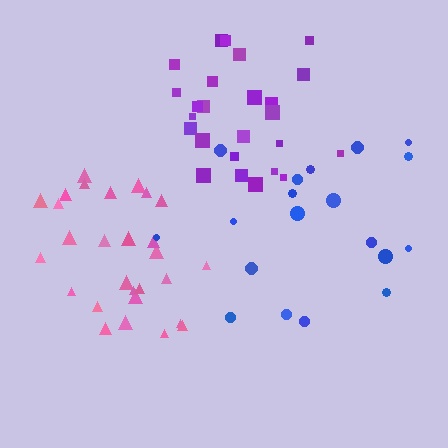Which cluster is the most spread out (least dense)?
Blue.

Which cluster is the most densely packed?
Purple.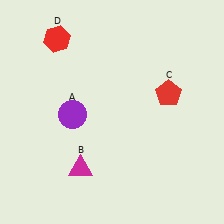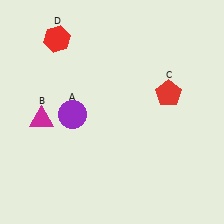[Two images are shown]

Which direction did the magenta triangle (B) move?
The magenta triangle (B) moved up.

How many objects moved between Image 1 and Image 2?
1 object moved between the two images.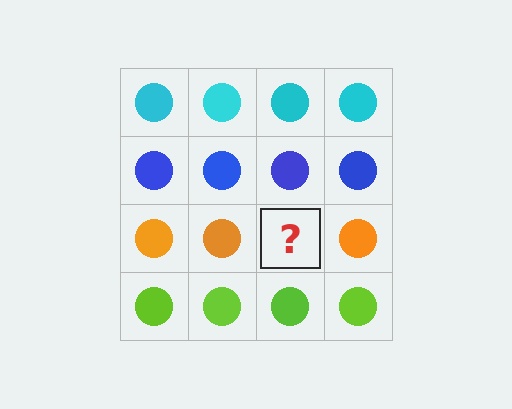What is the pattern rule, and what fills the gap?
The rule is that each row has a consistent color. The gap should be filled with an orange circle.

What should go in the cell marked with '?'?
The missing cell should contain an orange circle.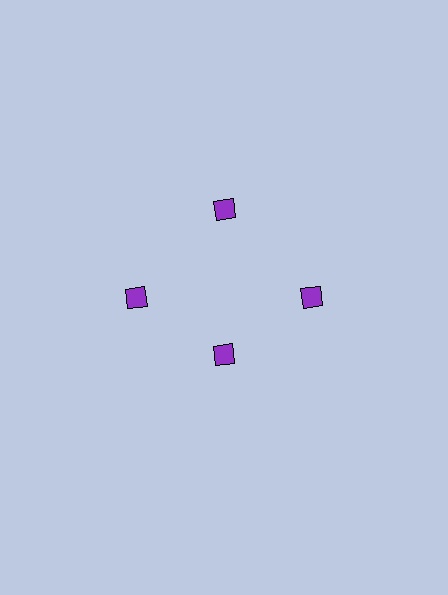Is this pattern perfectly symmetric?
No. The 4 purple diamonds are arranged in a ring, but one element near the 6 o'clock position is pulled inward toward the center, breaking the 4-fold rotational symmetry.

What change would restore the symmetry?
The symmetry would be restored by moving it outward, back onto the ring so that all 4 diamonds sit at equal angles and equal distance from the center.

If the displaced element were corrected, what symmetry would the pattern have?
It would have 4-fold rotational symmetry — the pattern would map onto itself every 90 degrees.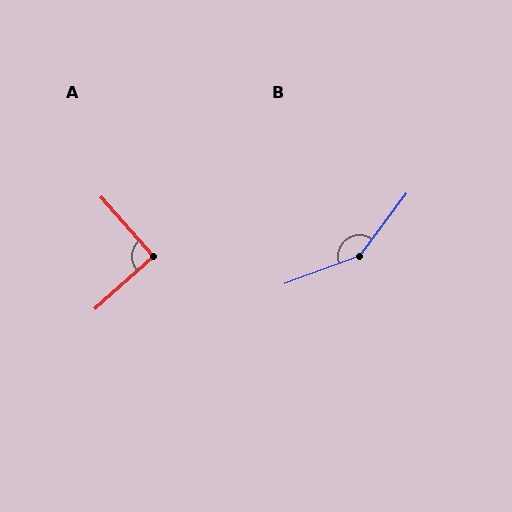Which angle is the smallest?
A, at approximately 91 degrees.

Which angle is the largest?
B, at approximately 147 degrees.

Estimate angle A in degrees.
Approximately 91 degrees.